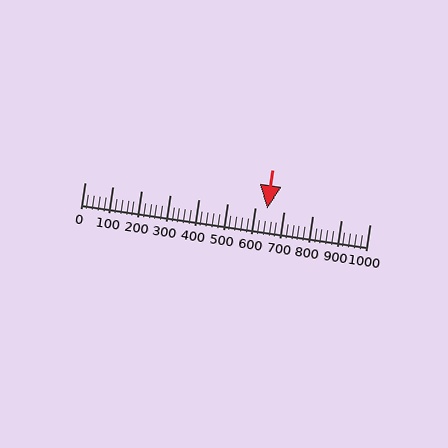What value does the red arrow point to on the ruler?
The red arrow points to approximately 640.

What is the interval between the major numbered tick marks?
The major tick marks are spaced 100 units apart.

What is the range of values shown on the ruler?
The ruler shows values from 0 to 1000.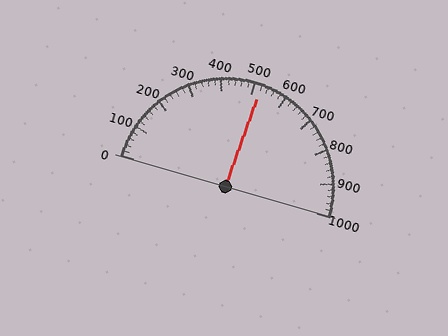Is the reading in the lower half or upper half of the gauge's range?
The reading is in the upper half of the range (0 to 1000).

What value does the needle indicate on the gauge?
The needle indicates approximately 520.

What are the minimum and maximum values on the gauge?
The gauge ranges from 0 to 1000.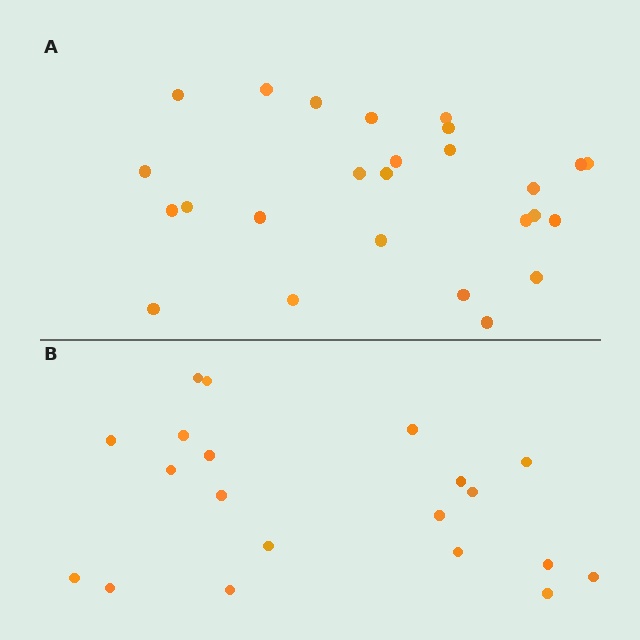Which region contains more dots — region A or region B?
Region A (the top region) has more dots.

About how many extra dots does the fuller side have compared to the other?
Region A has about 6 more dots than region B.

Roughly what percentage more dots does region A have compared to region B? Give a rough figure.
About 30% more.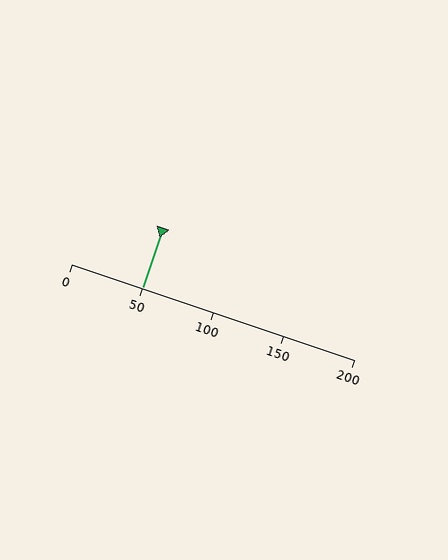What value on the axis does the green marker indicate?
The marker indicates approximately 50.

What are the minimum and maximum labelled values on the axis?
The axis runs from 0 to 200.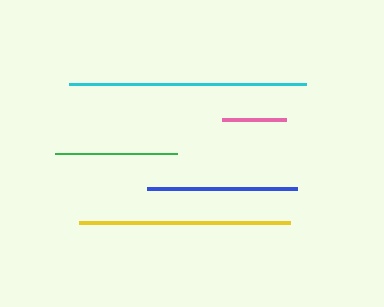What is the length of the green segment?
The green segment is approximately 122 pixels long.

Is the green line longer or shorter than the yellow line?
The yellow line is longer than the green line.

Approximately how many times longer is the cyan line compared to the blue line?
The cyan line is approximately 1.6 times the length of the blue line.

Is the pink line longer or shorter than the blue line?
The blue line is longer than the pink line.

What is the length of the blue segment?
The blue segment is approximately 150 pixels long.